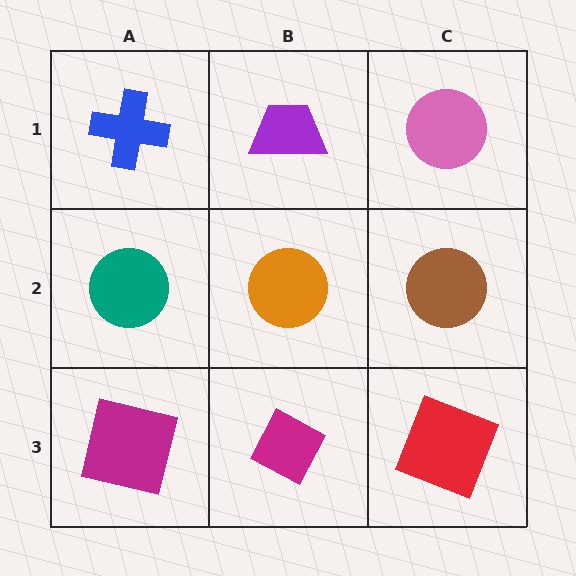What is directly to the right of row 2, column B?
A brown circle.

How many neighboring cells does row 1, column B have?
3.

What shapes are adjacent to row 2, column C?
A pink circle (row 1, column C), a red square (row 3, column C), an orange circle (row 2, column B).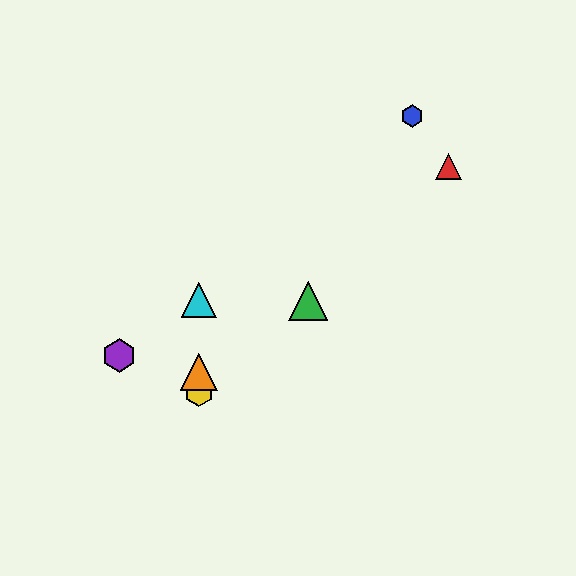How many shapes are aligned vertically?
3 shapes (the yellow hexagon, the orange triangle, the cyan triangle) are aligned vertically.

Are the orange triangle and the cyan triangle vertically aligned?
Yes, both are at x≈199.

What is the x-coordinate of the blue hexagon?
The blue hexagon is at x≈412.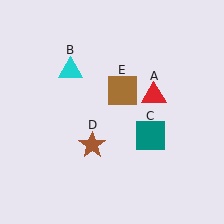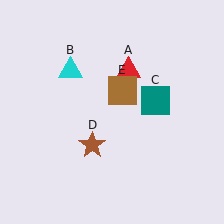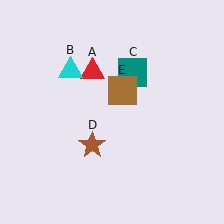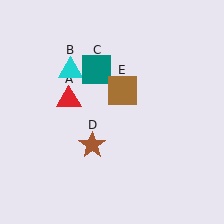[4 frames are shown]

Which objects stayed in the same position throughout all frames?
Cyan triangle (object B) and brown star (object D) and brown square (object E) remained stationary.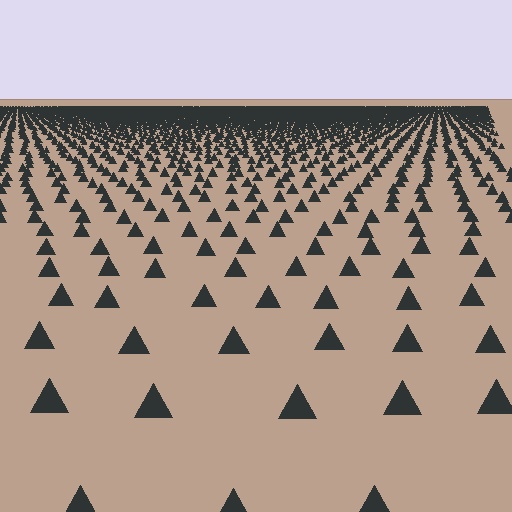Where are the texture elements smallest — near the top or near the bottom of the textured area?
Near the top.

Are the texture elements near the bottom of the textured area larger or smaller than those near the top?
Larger. Near the bottom, elements are closer to the viewer and appear at a bigger on-screen size.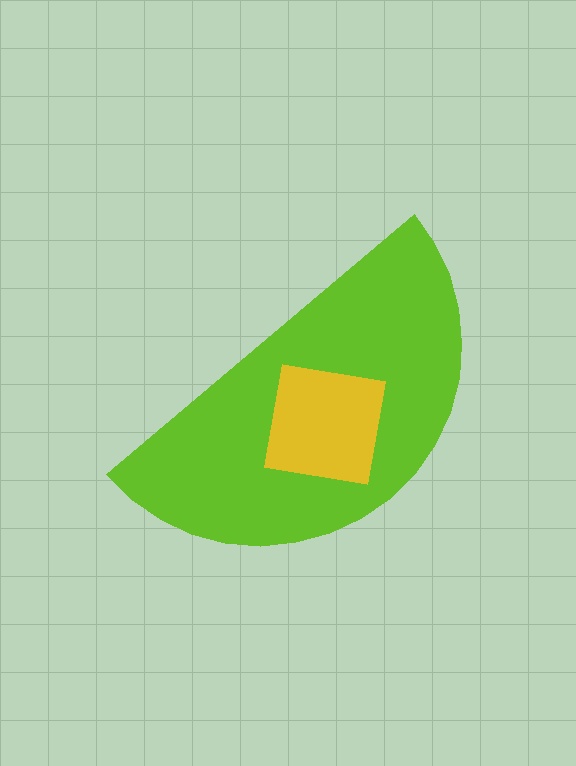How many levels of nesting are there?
2.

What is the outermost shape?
The lime semicircle.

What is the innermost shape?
The yellow square.